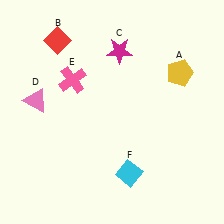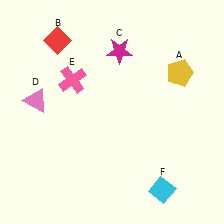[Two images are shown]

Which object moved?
The cyan diamond (F) moved right.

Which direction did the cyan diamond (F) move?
The cyan diamond (F) moved right.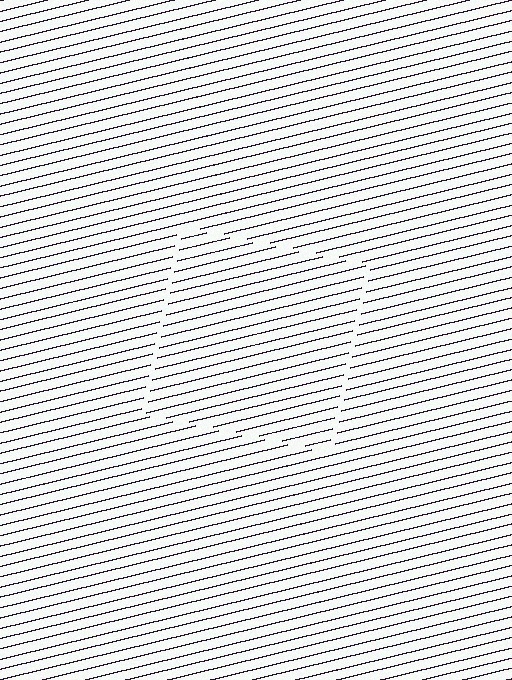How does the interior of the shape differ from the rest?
The interior of the shape contains the same grating, shifted by half a period — the contour is defined by the phase discontinuity where line-ends from the inner and outer gratings abut.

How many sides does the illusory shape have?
4 sides — the line-ends trace a square.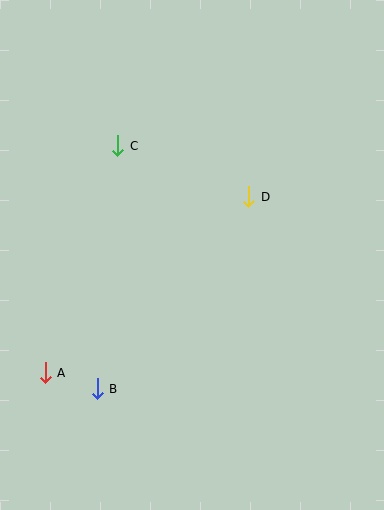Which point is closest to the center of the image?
Point D at (249, 197) is closest to the center.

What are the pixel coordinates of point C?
Point C is at (118, 146).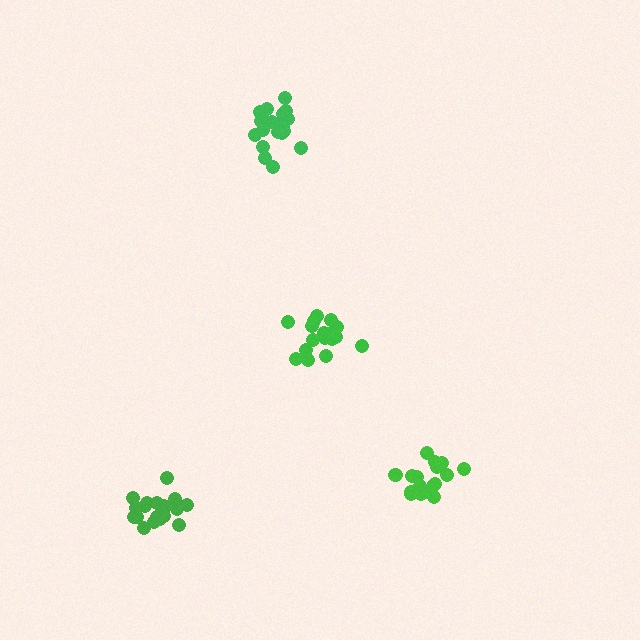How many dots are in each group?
Group 1: 20 dots, Group 2: 18 dots, Group 3: 19 dots, Group 4: 21 dots (78 total).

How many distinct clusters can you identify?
There are 4 distinct clusters.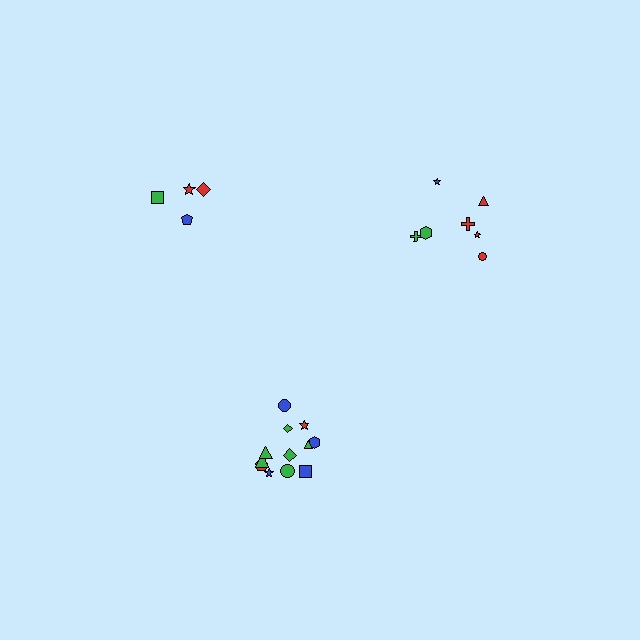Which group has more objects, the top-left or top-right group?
The top-right group.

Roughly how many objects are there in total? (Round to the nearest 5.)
Roughly 25 objects in total.